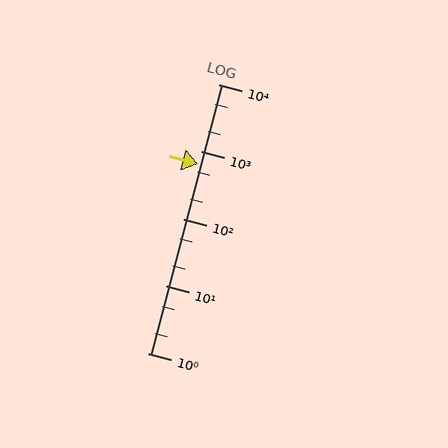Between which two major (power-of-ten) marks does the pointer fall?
The pointer is between 100 and 1000.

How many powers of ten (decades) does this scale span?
The scale spans 4 decades, from 1 to 10000.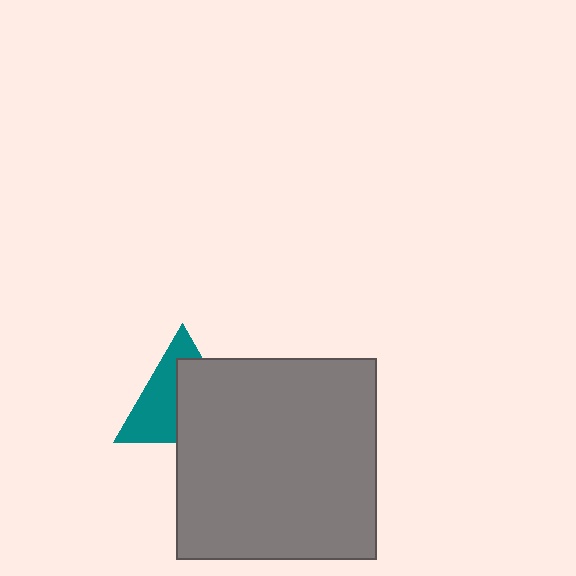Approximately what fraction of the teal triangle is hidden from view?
Roughly 53% of the teal triangle is hidden behind the gray rectangle.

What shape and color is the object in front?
The object in front is a gray rectangle.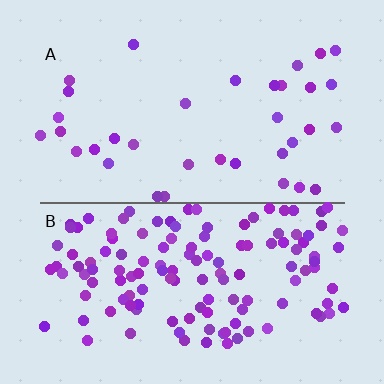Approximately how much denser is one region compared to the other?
Approximately 3.9× — region B over region A.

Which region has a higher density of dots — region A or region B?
B (the bottom).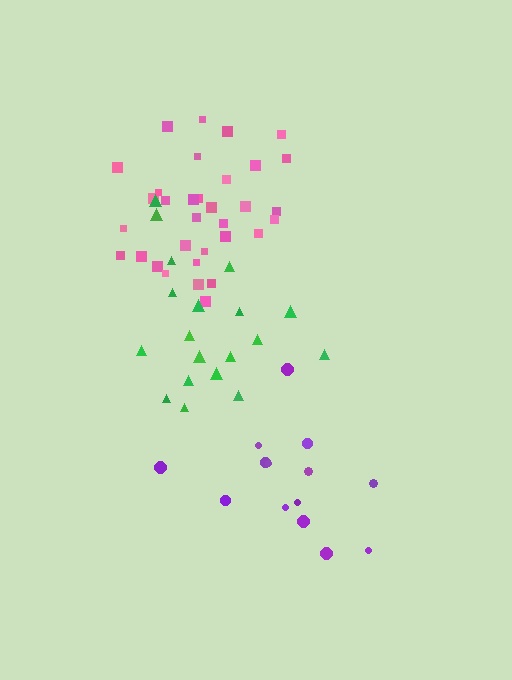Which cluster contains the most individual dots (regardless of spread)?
Pink (33).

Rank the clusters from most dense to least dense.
pink, green, purple.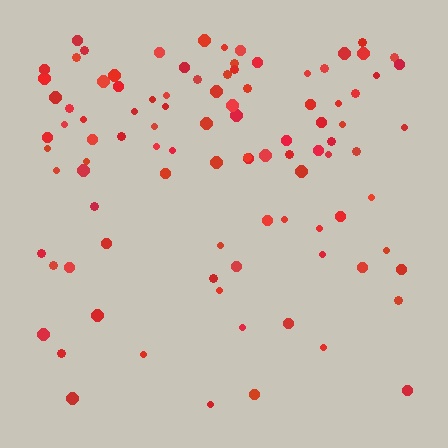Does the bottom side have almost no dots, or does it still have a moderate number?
Still a moderate number, just noticeably fewer than the top.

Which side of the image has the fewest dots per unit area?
The bottom.